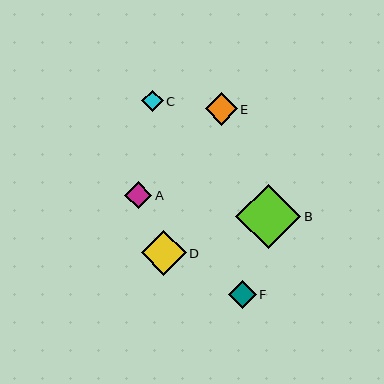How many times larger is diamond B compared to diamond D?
Diamond B is approximately 1.4 times the size of diamond D.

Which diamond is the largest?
Diamond B is the largest with a size of approximately 65 pixels.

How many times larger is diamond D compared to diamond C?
Diamond D is approximately 2.1 times the size of diamond C.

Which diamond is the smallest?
Diamond C is the smallest with a size of approximately 22 pixels.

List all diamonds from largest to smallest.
From largest to smallest: B, D, E, F, A, C.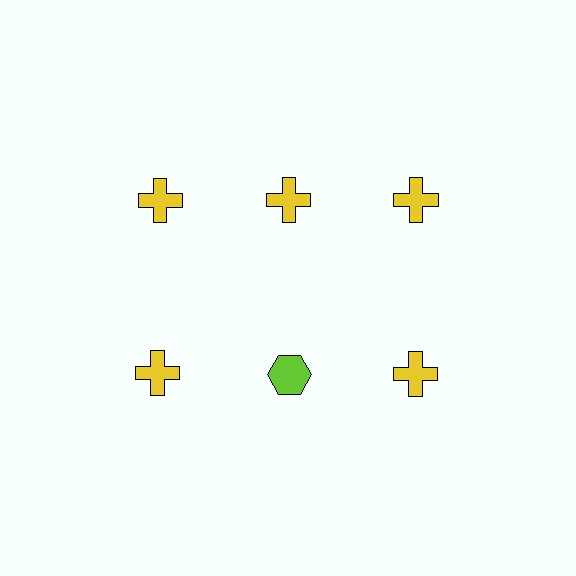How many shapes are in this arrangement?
There are 6 shapes arranged in a grid pattern.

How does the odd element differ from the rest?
It differs in both color (lime instead of yellow) and shape (hexagon instead of cross).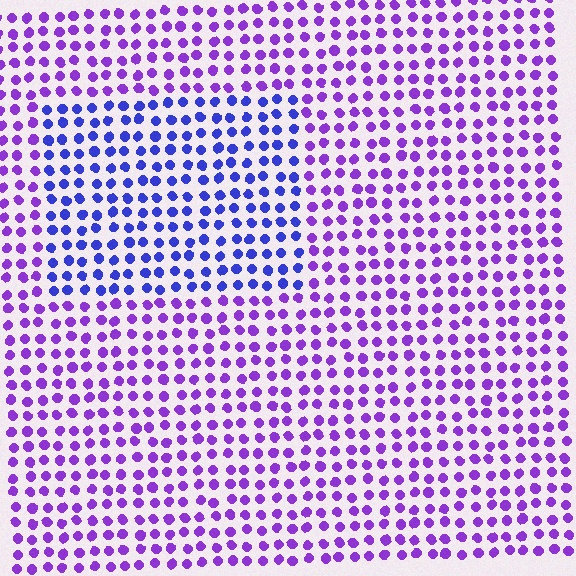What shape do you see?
I see a rectangle.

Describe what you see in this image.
The image is filled with small purple elements in a uniform arrangement. A rectangle-shaped region is visible where the elements are tinted to a slightly different hue, forming a subtle color boundary.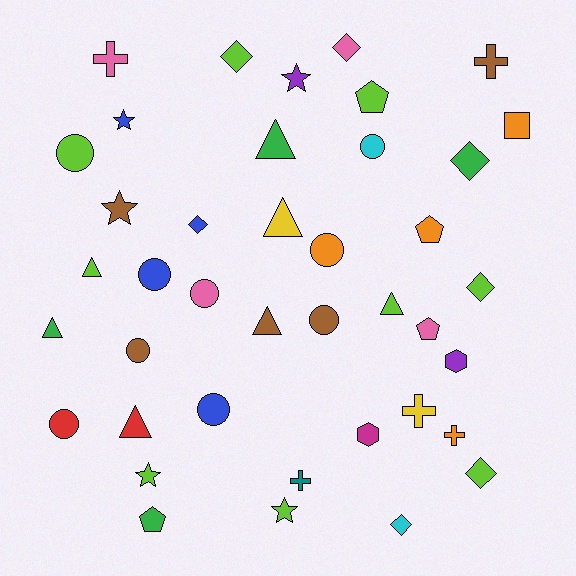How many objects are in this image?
There are 40 objects.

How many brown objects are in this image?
There are 5 brown objects.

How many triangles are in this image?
There are 7 triangles.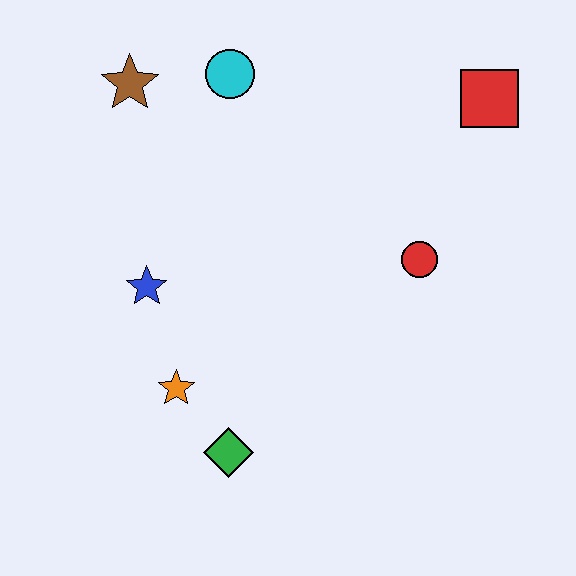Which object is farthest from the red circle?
The brown star is farthest from the red circle.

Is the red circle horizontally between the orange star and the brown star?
No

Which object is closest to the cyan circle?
The brown star is closest to the cyan circle.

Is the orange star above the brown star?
No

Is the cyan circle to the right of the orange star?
Yes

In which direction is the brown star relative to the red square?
The brown star is to the left of the red square.